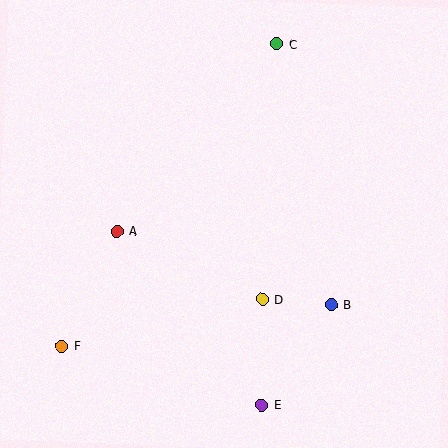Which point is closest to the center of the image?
Point D at (262, 299) is closest to the center.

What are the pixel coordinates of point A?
Point A is at (117, 231).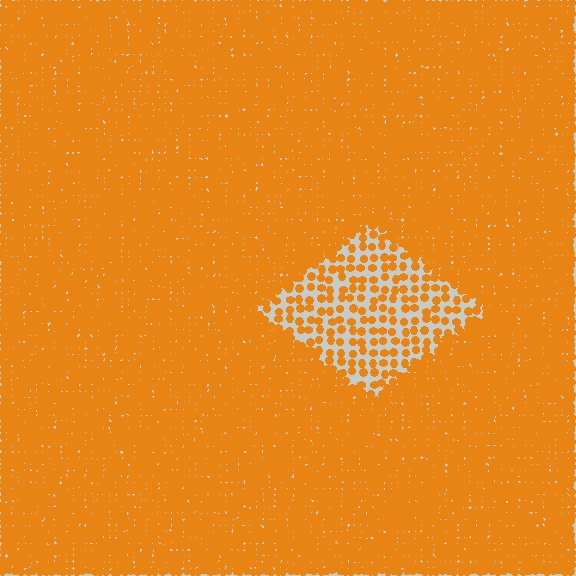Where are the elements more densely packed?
The elements are more densely packed outside the diamond boundary.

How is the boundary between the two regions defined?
The boundary is defined by a change in element density (approximately 3.0x ratio). All elements are the same color, size, and shape.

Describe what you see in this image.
The image contains small orange elements arranged at two different densities. A diamond-shaped region is visible where the elements are less densely packed than the surrounding area.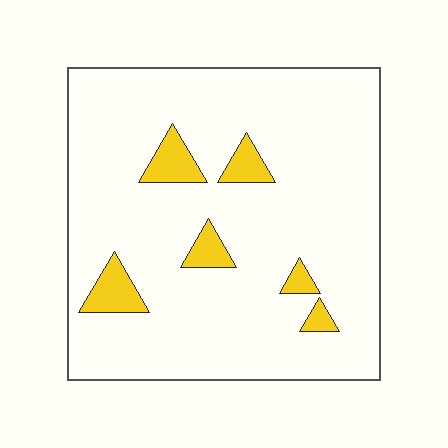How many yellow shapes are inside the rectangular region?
6.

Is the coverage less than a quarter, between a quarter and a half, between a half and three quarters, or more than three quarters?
Less than a quarter.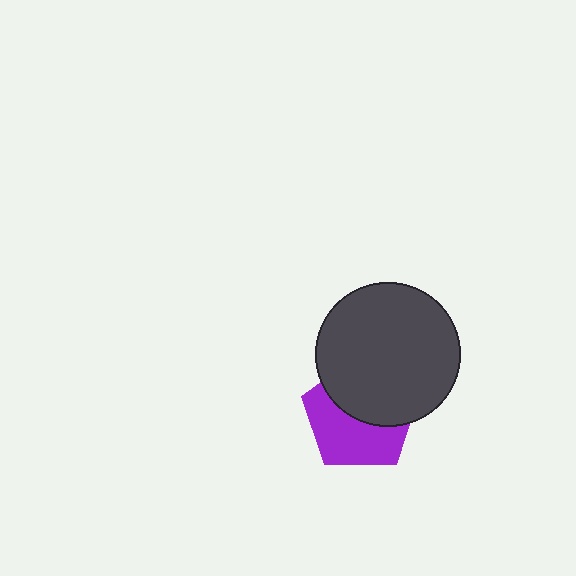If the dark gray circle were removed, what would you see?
You would see the complete purple pentagon.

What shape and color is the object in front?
The object in front is a dark gray circle.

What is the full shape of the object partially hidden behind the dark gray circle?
The partially hidden object is a purple pentagon.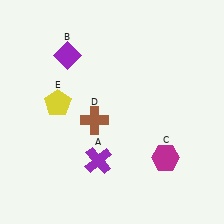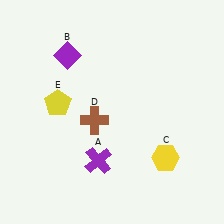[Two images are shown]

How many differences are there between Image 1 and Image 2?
There is 1 difference between the two images.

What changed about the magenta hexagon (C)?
In Image 1, C is magenta. In Image 2, it changed to yellow.